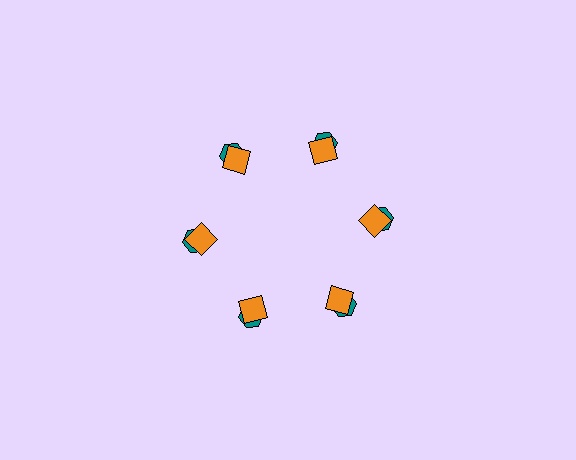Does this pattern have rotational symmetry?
Yes, this pattern has 6-fold rotational symmetry. It looks the same after rotating 60 degrees around the center.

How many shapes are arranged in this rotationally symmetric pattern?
There are 12 shapes, arranged in 6 groups of 2.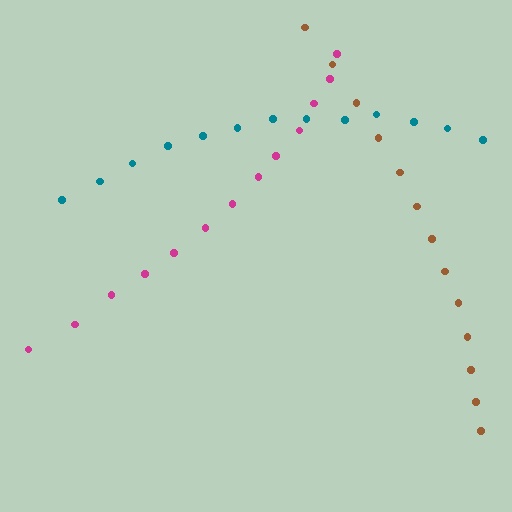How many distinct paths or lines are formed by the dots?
There are 3 distinct paths.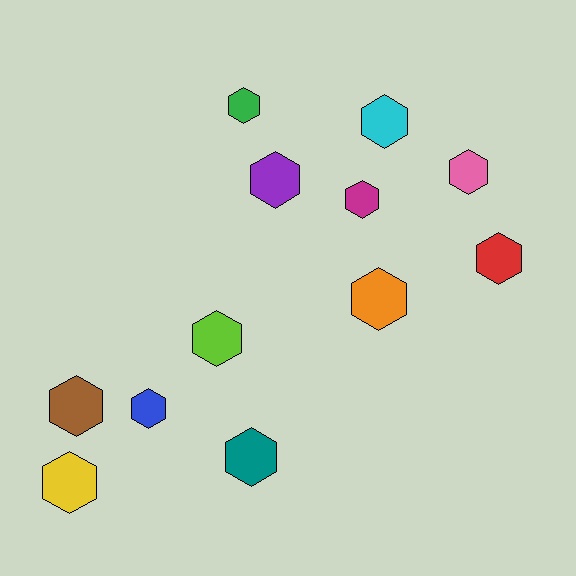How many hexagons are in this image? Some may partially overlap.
There are 12 hexagons.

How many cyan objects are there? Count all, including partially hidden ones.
There is 1 cyan object.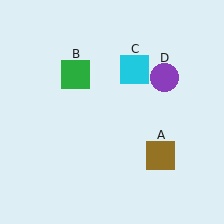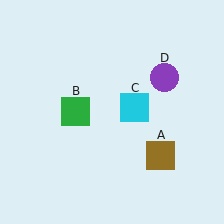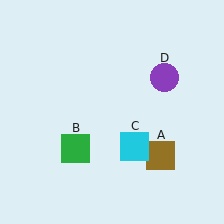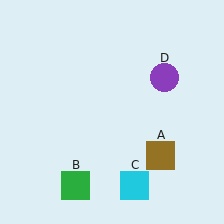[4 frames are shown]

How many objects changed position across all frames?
2 objects changed position: green square (object B), cyan square (object C).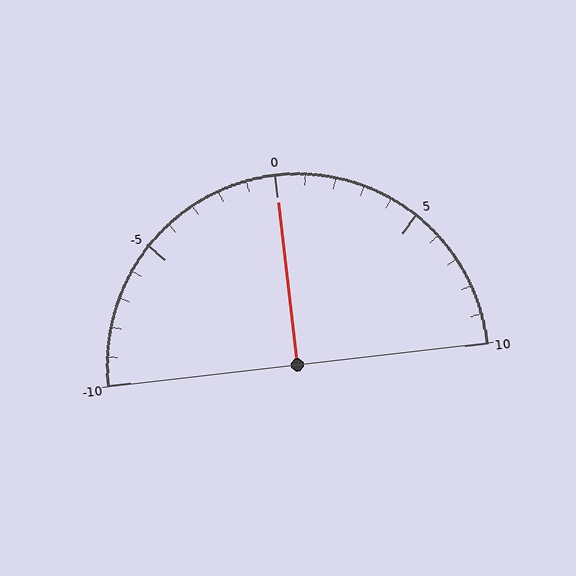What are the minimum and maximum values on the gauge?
The gauge ranges from -10 to 10.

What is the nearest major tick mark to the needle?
The nearest major tick mark is 0.